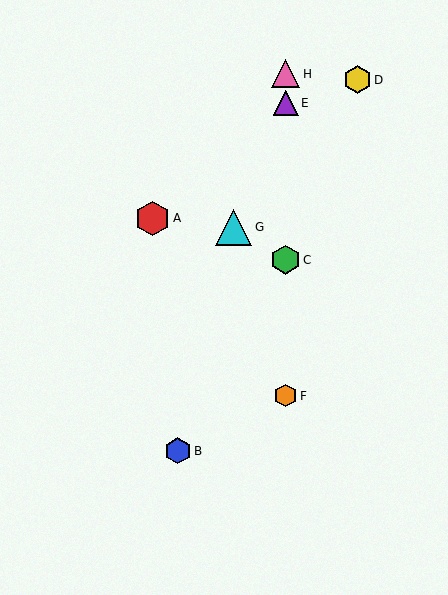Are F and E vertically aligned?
Yes, both are at x≈286.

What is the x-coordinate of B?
Object B is at x≈178.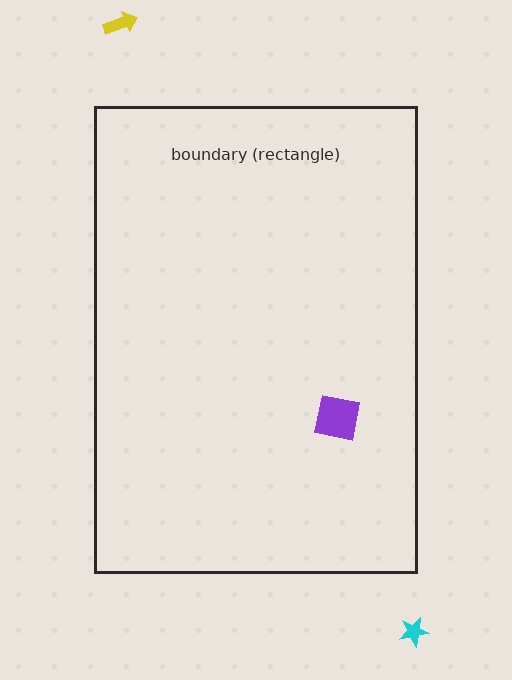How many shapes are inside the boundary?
1 inside, 2 outside.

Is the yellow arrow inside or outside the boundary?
Outside.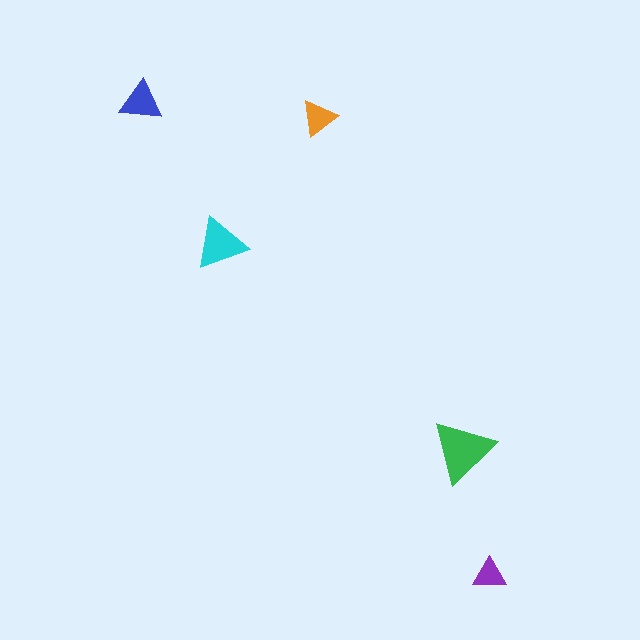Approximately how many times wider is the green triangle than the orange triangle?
About 2 times wider.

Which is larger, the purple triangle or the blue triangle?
The blue one.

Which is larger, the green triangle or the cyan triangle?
The green one.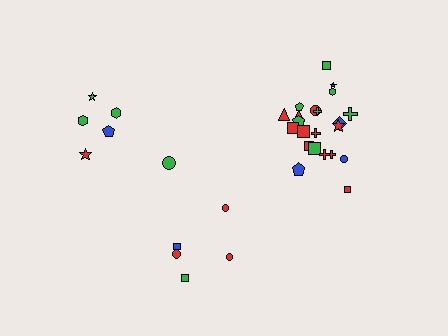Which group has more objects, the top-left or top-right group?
The top-right group.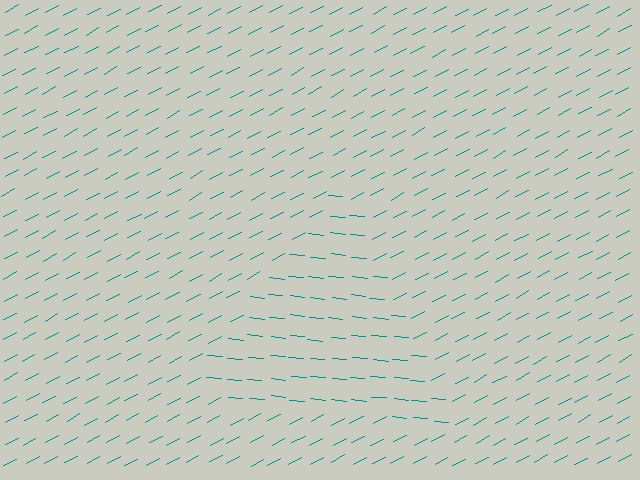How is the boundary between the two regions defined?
The boundary is defined purely by a change in line orientation (approximately 34 degrees difference). All lines are the same color and thickness.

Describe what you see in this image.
The image is filled with small teal line segments. A triangle region in the image has lines oriented differently from the surrounding lines, creating a visible texture boundary.